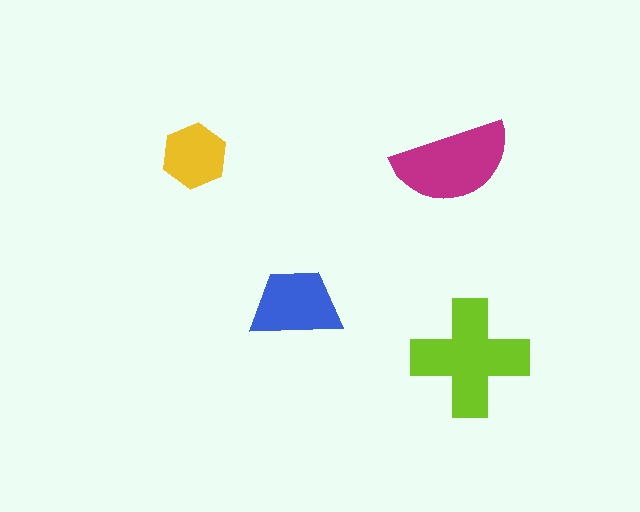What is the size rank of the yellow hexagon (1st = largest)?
4th.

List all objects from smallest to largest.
The yellow hexagon, the blue trapezoid, the magenta semicircle, the lime cross.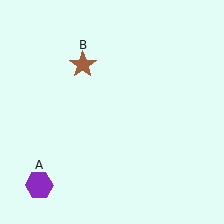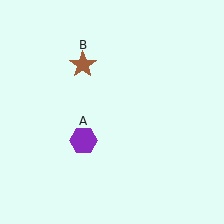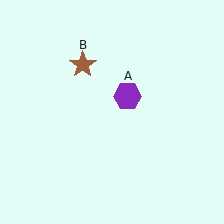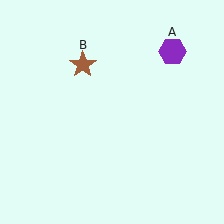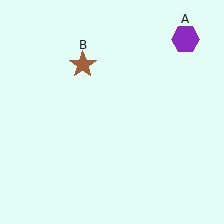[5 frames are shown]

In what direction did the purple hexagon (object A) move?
The purple hexagon (object A) moved up and to the right.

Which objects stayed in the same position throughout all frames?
Brown star (object B) remained stationary.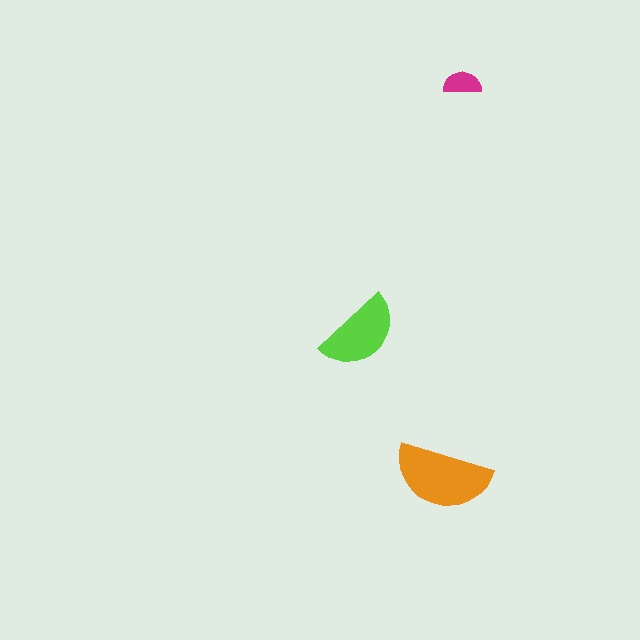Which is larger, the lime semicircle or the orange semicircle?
The orange one.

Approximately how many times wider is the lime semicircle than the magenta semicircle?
About 2 times wider.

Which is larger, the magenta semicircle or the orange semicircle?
The orange one.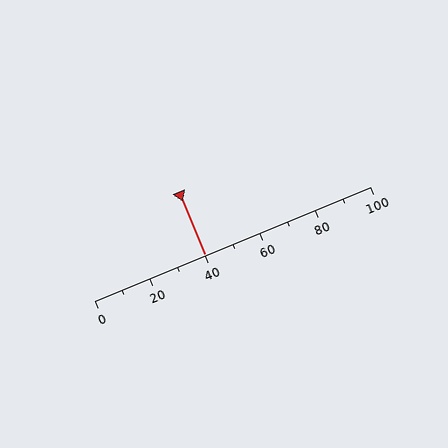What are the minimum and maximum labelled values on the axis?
The axis runs from 0 to 100.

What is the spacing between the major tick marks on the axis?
The major ticks are spaced 20 apart.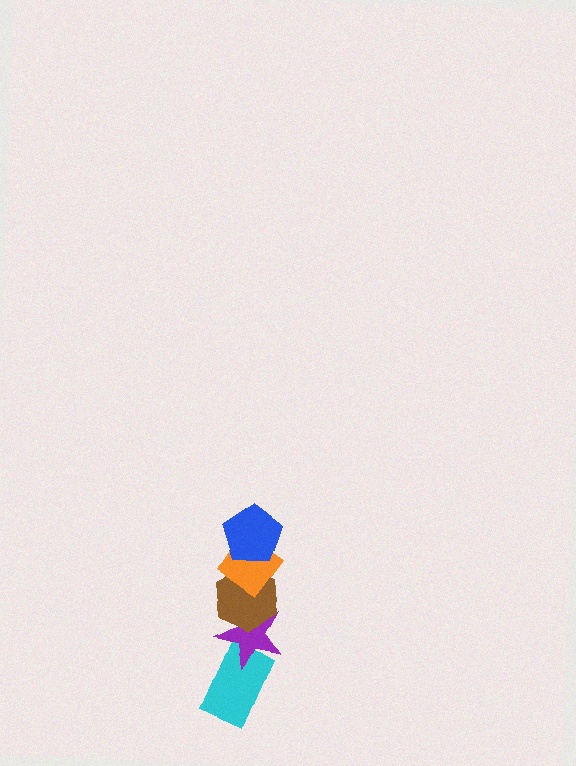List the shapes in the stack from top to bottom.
From top to bottom: the blue pentagon, the orange diamond, the brown hexagon, the purple star, the cyan rectangle.